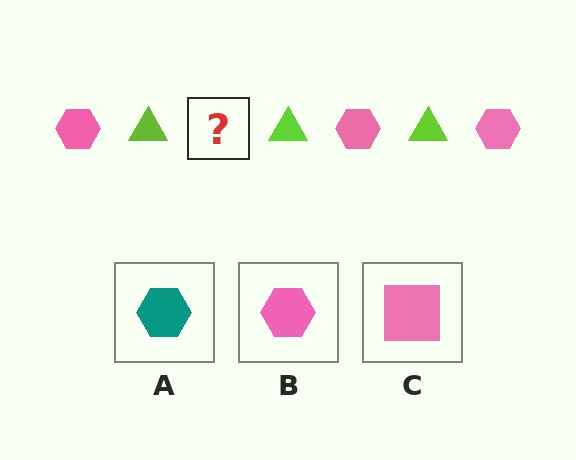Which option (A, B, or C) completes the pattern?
B.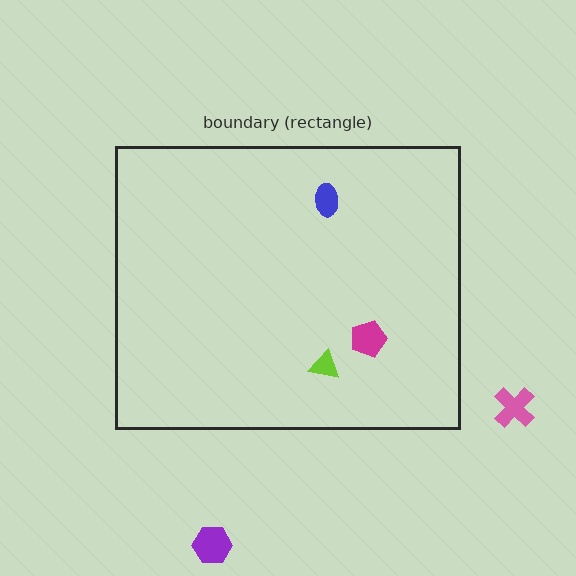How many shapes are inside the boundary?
3 inside, 2 outside.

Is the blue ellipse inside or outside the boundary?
Inside.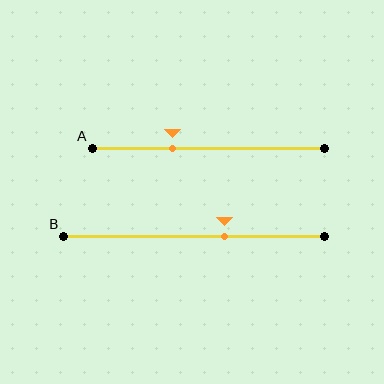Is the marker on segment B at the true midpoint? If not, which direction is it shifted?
No, the marker on segment B is shifted to the right by about 12% of the segment length.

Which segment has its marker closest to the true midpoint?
Segment B has its marker closest to the true midpoint.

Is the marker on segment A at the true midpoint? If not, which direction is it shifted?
No, the marker on segment A is shifted to the left by about 16% of the segment length.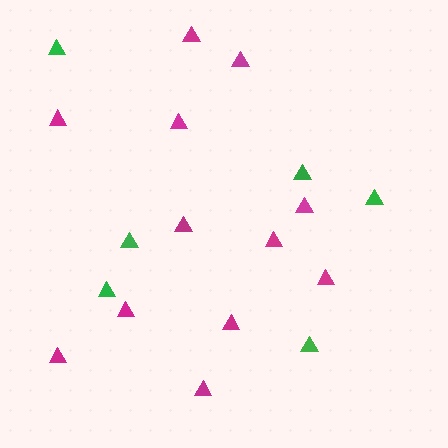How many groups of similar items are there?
There are 2 groups: one group of magenta triangles (12) and one group of green triangles (6).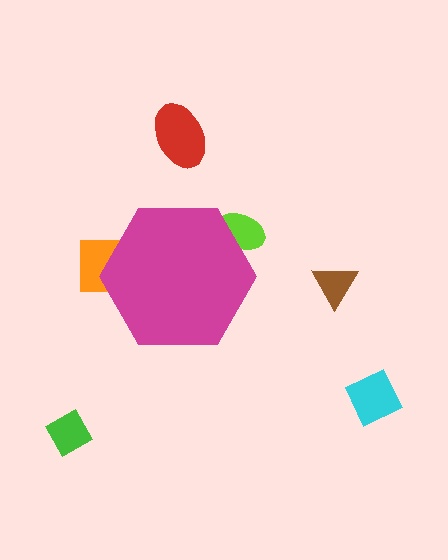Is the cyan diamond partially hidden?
No, the cyan diamond is fully visible.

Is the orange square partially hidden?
Yes, the orange square is partially hidden behind the magenta hexagon.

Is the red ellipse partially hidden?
No, the red ellipse is fully visible.